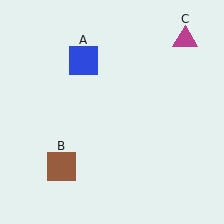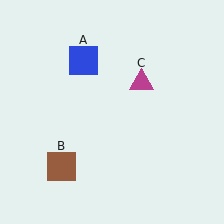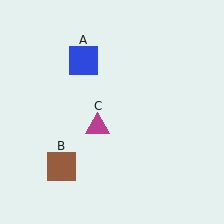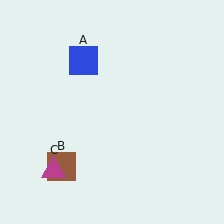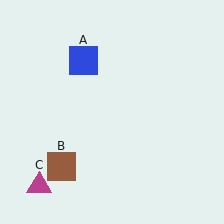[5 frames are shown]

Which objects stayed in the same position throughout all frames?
Blue square (object A) and brown square (object B) remained stationary.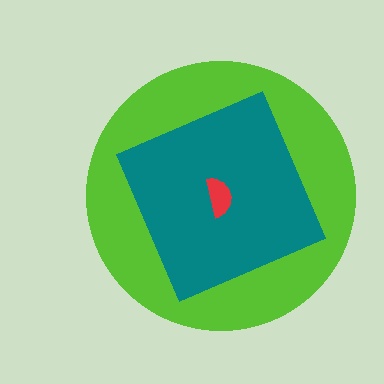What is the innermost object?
The red semicircle.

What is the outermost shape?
The lime circle.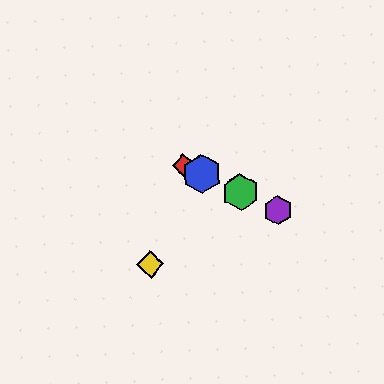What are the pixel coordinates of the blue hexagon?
The blue hexagon is at (201, 174).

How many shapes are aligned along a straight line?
4 shapes (the red diamond, the blue hexagon, the green hexagon, the purple hexagon) are aligned along a straight line.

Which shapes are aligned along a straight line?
The red diamond, the blue hexagon, the green hexagon, the purple hexagon are aligned along a straight line.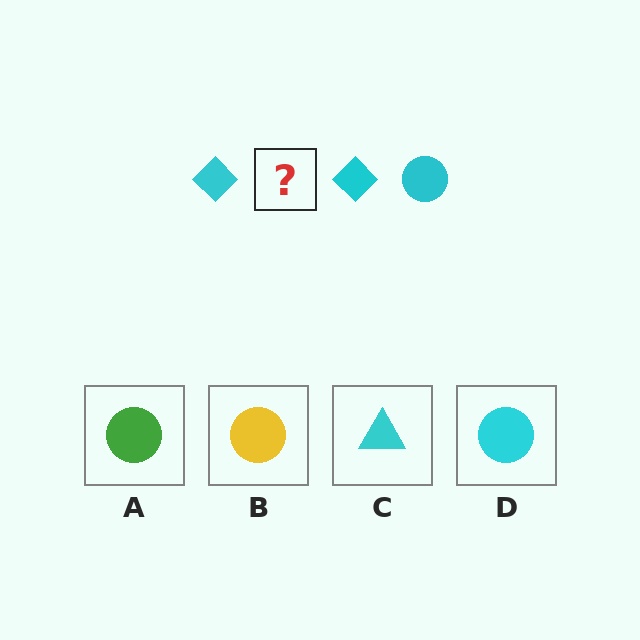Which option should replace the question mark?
Option D.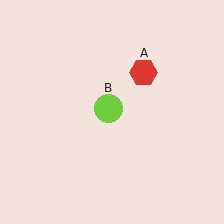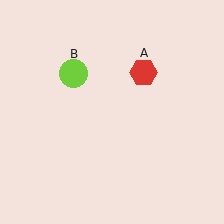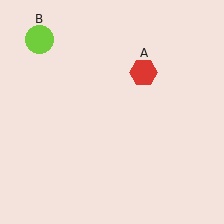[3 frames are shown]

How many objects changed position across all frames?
1 object changed position: lime circle (object B).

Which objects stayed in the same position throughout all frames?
Red hexagon (object A) remained stationary.